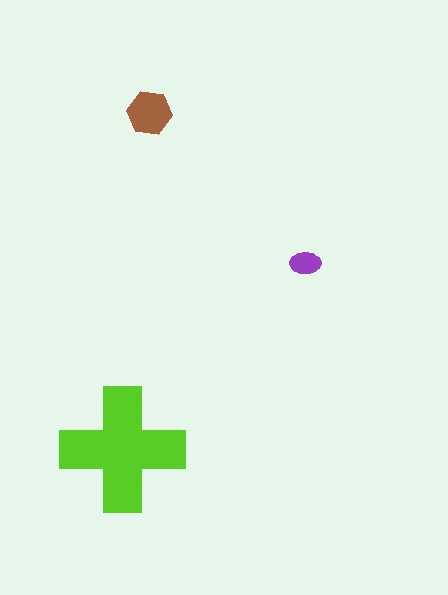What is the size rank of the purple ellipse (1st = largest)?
3rd.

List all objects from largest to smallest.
The lime cross, the brown hexagon, the purple ellipse.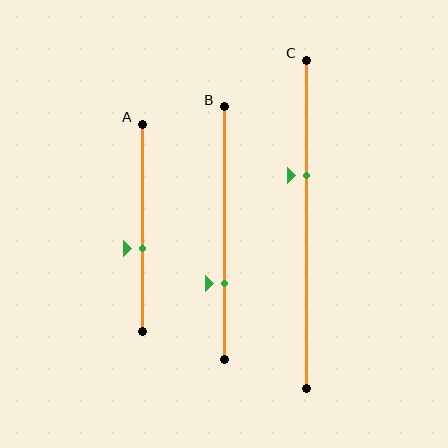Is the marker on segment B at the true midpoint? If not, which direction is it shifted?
No, the marker on segment B is shifted downward by about 20% of the segment length.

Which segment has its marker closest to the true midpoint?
Segment A has its marker closest to the true midpoint.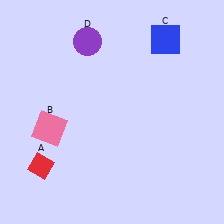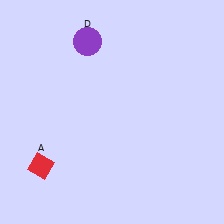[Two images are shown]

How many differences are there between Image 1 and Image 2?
There are 2 differences between the two images.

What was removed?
The pink square (B), the blue square (C) were removed in Image 2.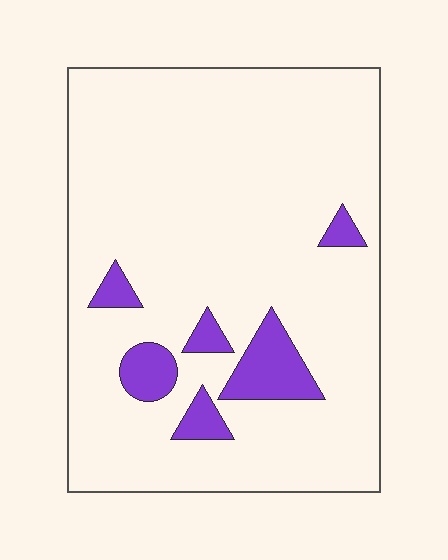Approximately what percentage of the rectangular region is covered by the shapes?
Approximately 10%.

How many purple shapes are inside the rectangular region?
6.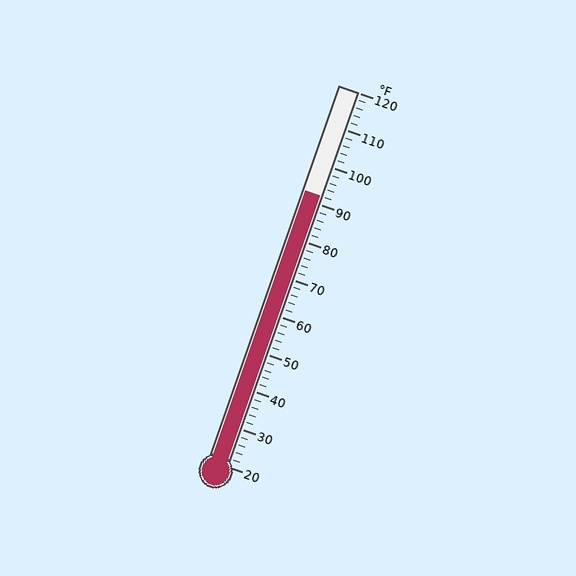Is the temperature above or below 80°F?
The temperature is above 80°F.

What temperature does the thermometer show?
The thermometer shows approximately 92°F.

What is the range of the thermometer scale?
The thermometer scale ranges from 20°F to 120°F.